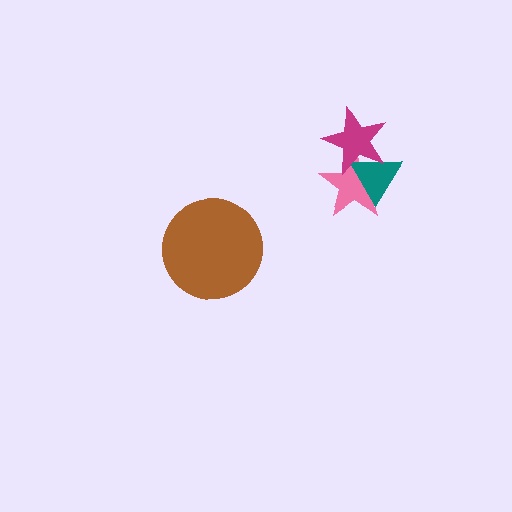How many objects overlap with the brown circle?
0 objects overlap with the brown circle.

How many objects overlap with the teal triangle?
2 objects overlap with the teal triangle.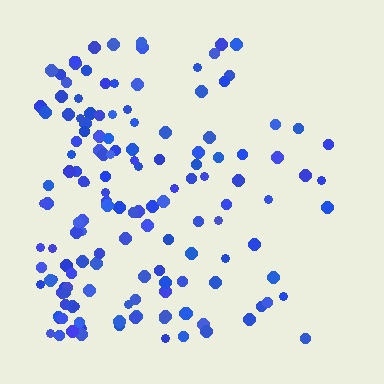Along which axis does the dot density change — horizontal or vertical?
Horizontal.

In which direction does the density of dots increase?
From right to left, with the left side densest.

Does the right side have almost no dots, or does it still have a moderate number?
Still a moderate number, just noticeably fewer than the left.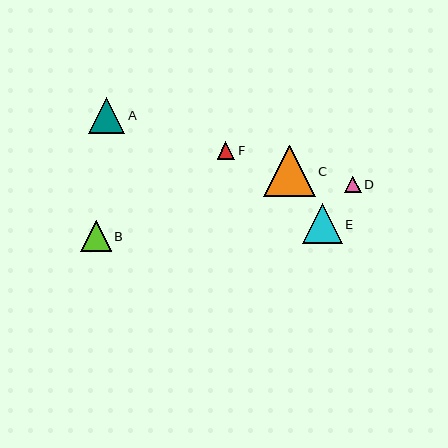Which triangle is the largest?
Triangle C is the largest with a size of approximately 51 pixels.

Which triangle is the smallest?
Triangle D is the smallest with a size of approximately 17 pixels.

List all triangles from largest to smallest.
From largest to smallest: C, E, A, B, F, D.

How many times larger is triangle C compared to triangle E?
Triangle C is approximately 1.3 times the size of triangle E.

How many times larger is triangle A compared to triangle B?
Triangle A is approximately 1.2 times the size of triangle B.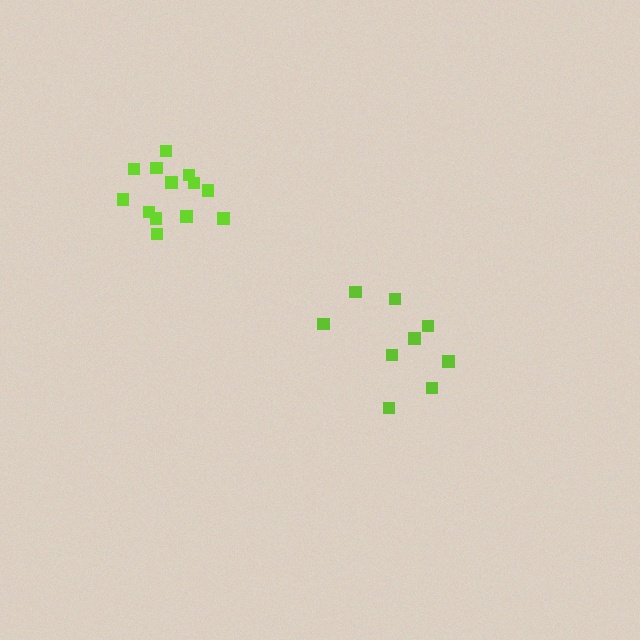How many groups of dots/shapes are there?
There are 2 groups.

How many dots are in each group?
Group 1: 9 dots, Group 2: 13 dots (22 total).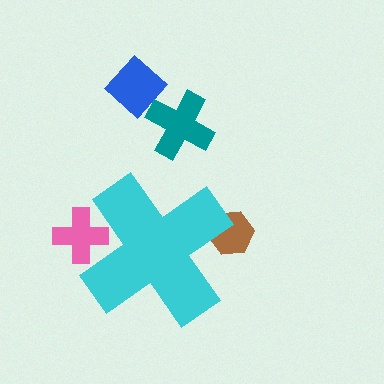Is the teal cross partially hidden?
No, the teal cross is fully visible.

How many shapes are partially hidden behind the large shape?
2 shapes are partially hidden.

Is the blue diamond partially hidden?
No, the blue diamond is fully visible.